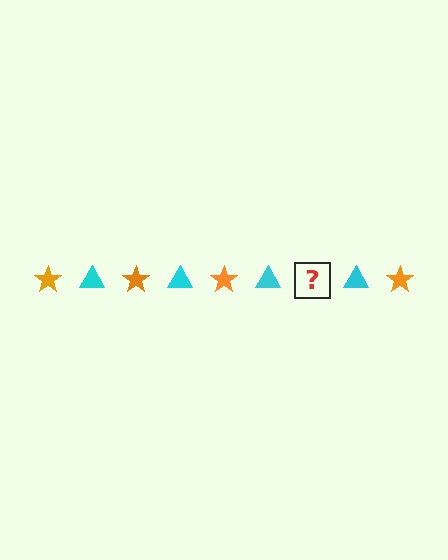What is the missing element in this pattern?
The missing element is an orange star.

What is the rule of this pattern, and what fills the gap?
The rule is that the pattern alternates between orange star and cyan triangle. The gap should be filled with an orange star.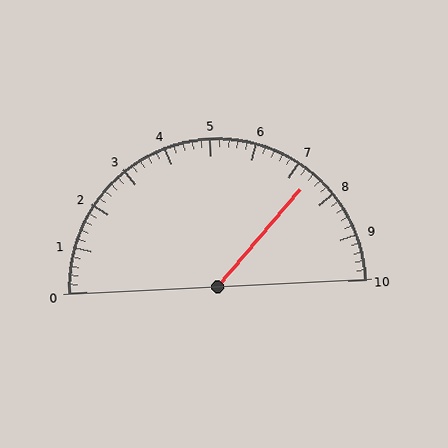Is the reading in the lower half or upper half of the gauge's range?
The reading is in the upper half of the range (0 to 10).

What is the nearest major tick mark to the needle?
The nearest major tick mark is 7.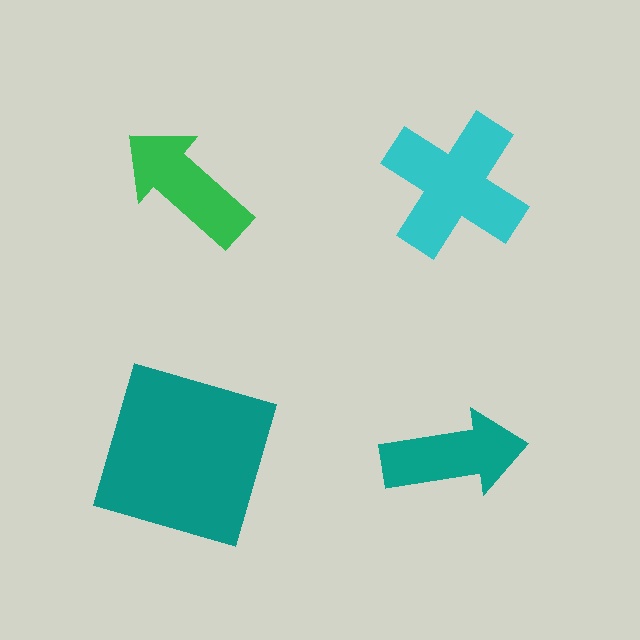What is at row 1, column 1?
A green arrow.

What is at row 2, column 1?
A teal square.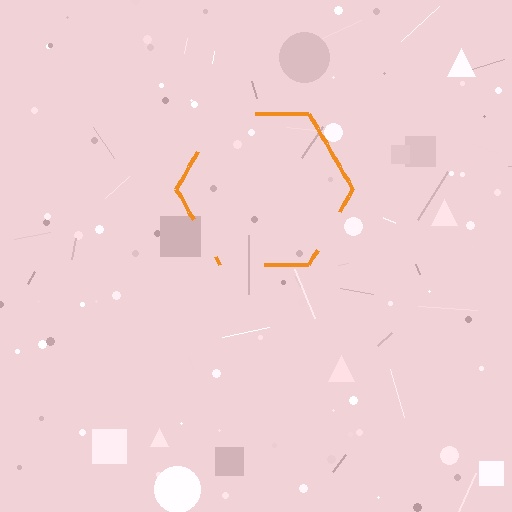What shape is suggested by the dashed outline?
The dashed outline suggests a hexagon.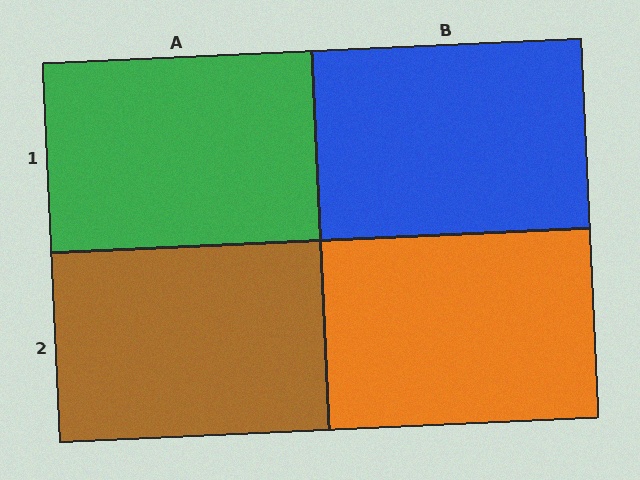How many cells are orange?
1 cell is orange.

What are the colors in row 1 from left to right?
Green, blue.